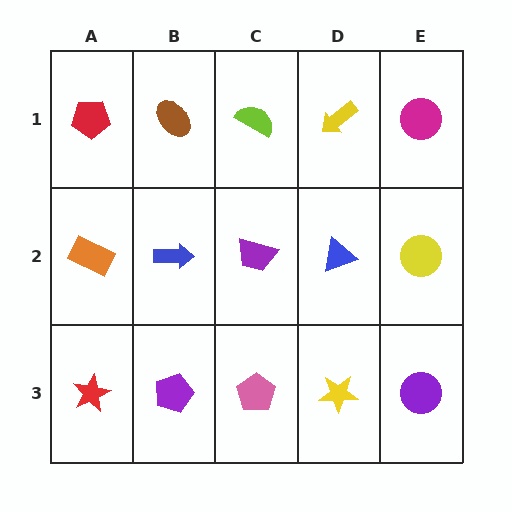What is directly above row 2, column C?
A lime semicircle.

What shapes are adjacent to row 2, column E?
A magenta circle (row 1, column E), a purple circle (row 3, column E), a blue triangle (row 2, column D).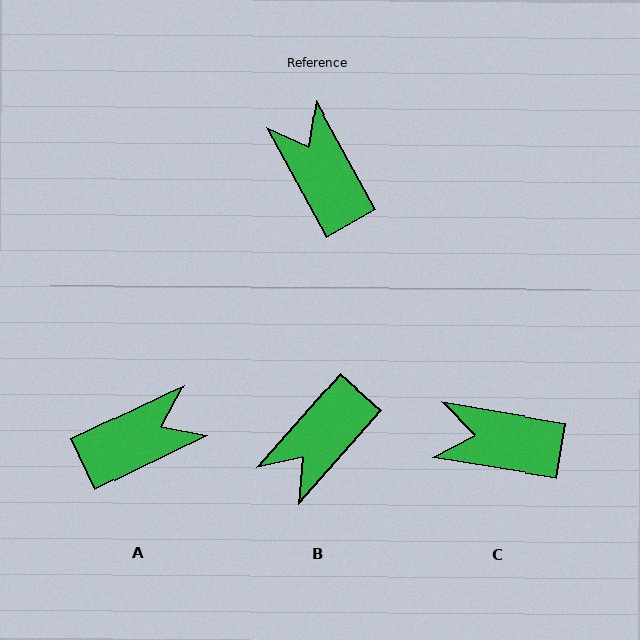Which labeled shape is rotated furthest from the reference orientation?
B, about 110 degrees away.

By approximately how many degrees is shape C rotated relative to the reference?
Approximately 52 degrees counter-clockwise.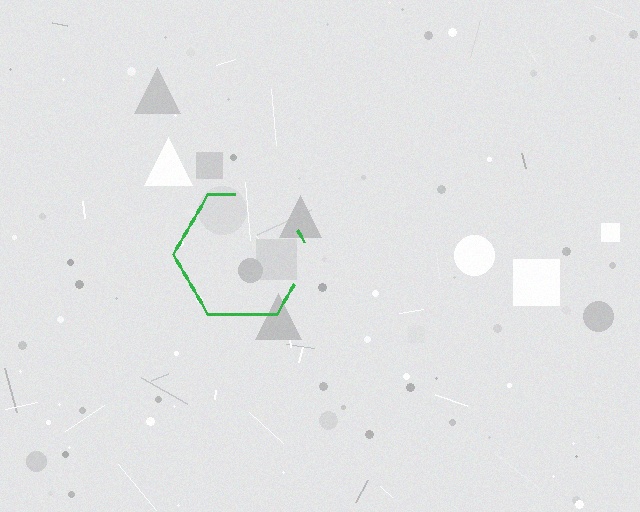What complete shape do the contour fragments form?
The contour fragments form a hexagon.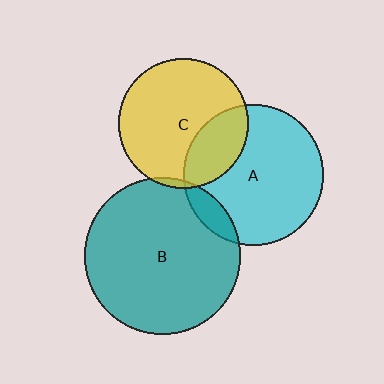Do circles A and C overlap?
Yes.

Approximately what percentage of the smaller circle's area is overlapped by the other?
Approximately 25%.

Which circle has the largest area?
Circle B (teal).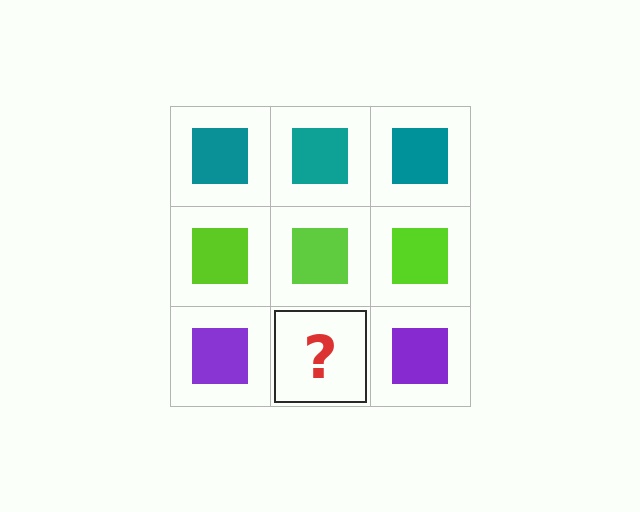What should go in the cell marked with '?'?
The missing cell should contain a purple square.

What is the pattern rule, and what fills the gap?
The rule is that each row has a consistent color. The gap should be filled with a purple square.